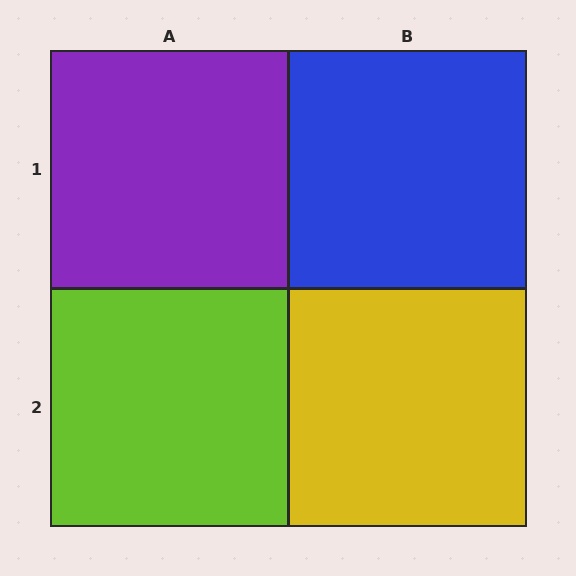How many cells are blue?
1 cell is blue.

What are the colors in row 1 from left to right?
Purple, blue.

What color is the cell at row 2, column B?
Yellow.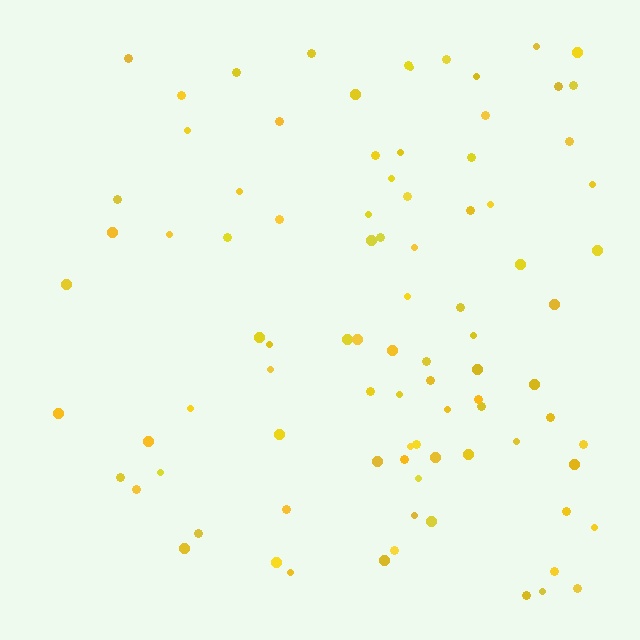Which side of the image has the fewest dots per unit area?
The left.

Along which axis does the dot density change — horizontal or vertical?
Horizontal.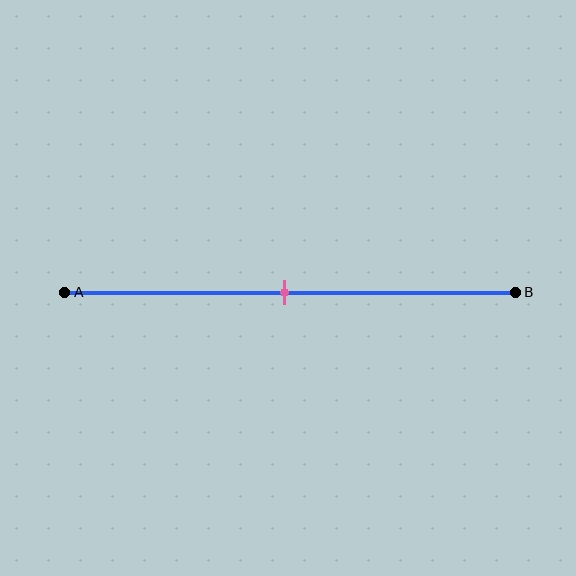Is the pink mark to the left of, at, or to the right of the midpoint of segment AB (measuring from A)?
The pink mark is approximately at the midpoint of segment AB.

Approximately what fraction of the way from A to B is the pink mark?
The pink mark is approximately 50% of the way from A to B.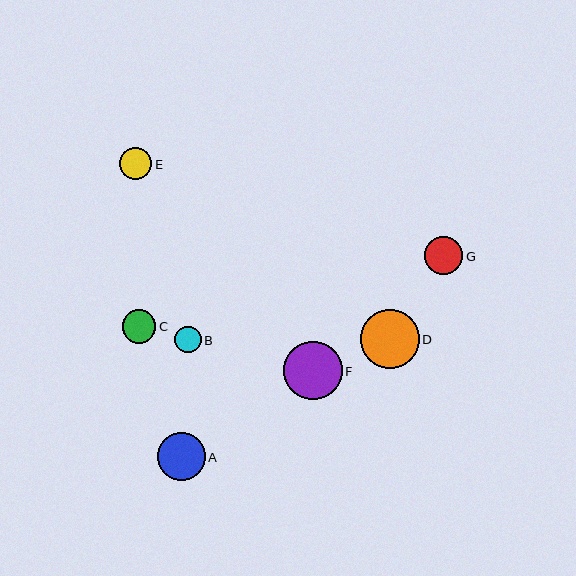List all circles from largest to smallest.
From largest to smallest: D, F, A, G, C, E, B.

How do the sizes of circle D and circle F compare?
Circle D and circle F are approximately the same size.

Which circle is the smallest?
Circle B is the smallest with a size of approximately 27 pixels.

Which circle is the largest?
Circle D is the largest with a size of approximately 59 pixels.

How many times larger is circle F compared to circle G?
Circle F is approximately 1.5 times the size of circle G.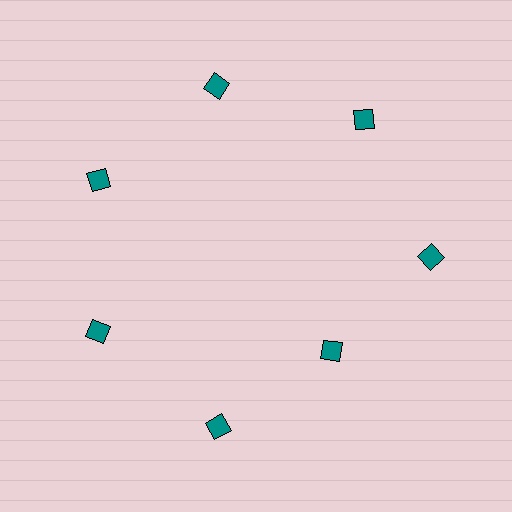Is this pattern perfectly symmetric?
No. The 7 teal diamonds are arranged in a ring, but one element near the 5 o'clock position is pulled inward toward the center, breaking the 7-fold rotational symmetry.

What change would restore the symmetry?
The symmetry would be restored by moving it outward, back onto the ring so that all 7 diamonds sit at equal angles and equal distance from the center.